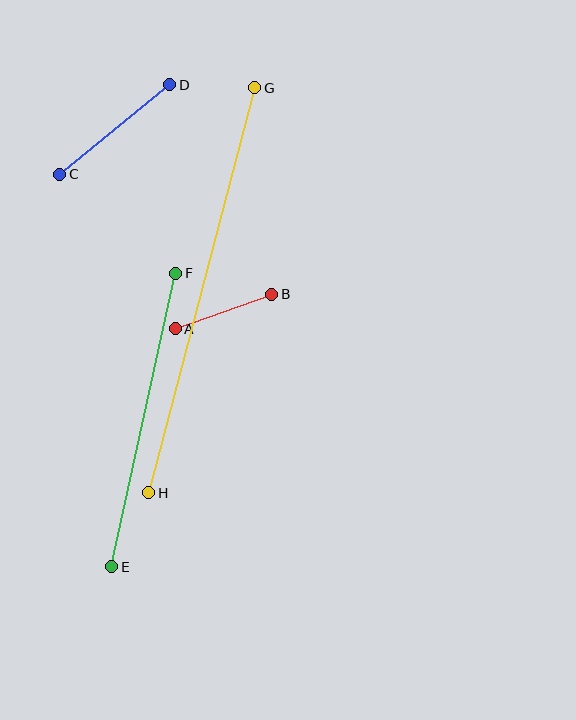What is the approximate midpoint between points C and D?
The midpoint is at approximately (115, 130) pixels.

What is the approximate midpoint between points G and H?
The midpoint is at approximately (202, 290) pixels.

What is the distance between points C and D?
The distance is approximately 141 pixels.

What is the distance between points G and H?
The distance is approximately 419 pixels.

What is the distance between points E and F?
The distance is approximately 300 pixels.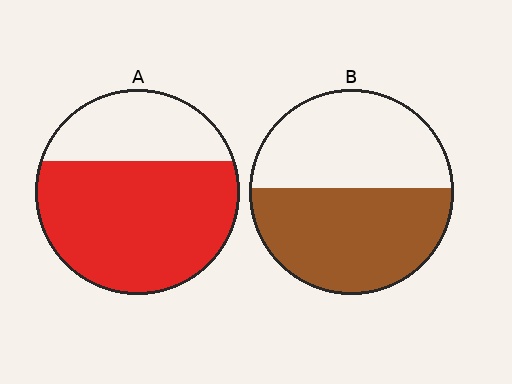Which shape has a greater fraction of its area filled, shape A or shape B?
Shape A.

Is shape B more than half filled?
Roughly half.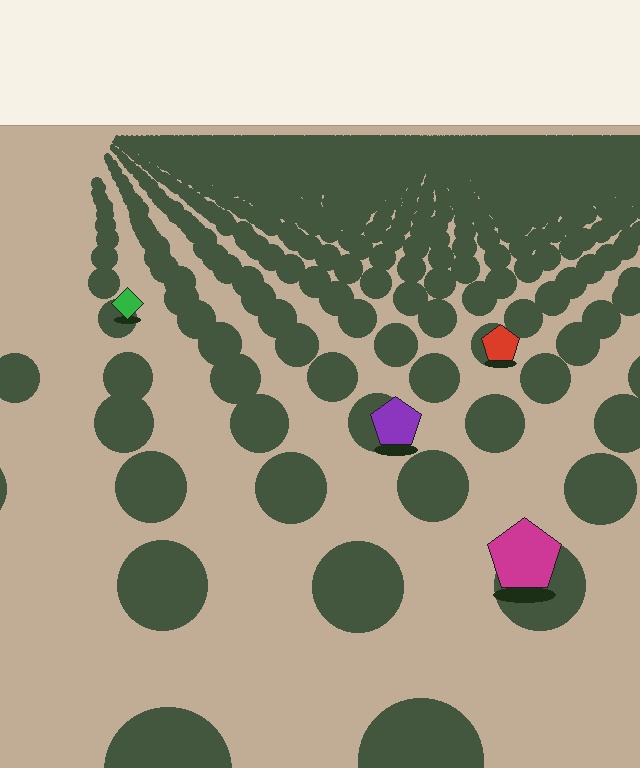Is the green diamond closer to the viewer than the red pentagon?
No. The red pentagon is closer — you can tell from the texture gradient: the ground texture is coarser near it.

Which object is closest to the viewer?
The magenta pentagon is closest. The texture marks near it are larger and more spread out.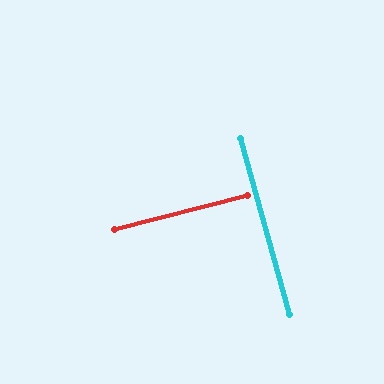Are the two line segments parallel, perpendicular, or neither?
Perpendicular — they meet at approximately 89°.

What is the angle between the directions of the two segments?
Approximately 89 degrees.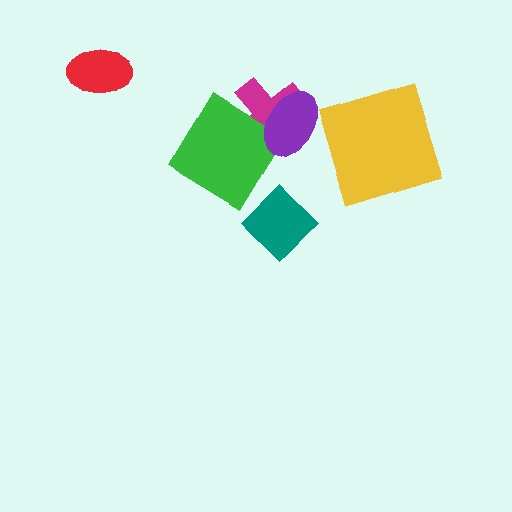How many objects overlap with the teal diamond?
0 objects overlap with the teal diamond.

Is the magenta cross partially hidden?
Yes, it is partially covered by another shape.